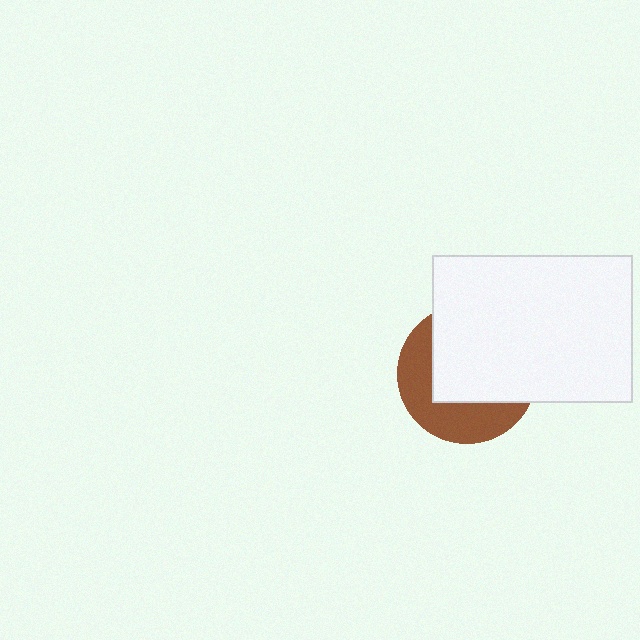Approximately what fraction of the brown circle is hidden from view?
Roughly 60% of the brown circle is hidden behind the white rectangle.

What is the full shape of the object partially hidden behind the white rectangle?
The partially hidden object is a brown circle.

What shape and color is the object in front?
The object in front is a white rectangle.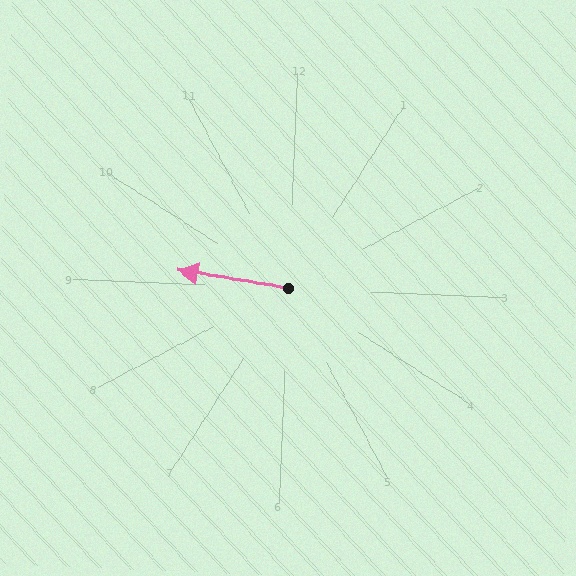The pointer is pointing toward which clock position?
Roughly 9 o'clock.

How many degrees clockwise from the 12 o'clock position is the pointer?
Approximately 277 degrees.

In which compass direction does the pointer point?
West.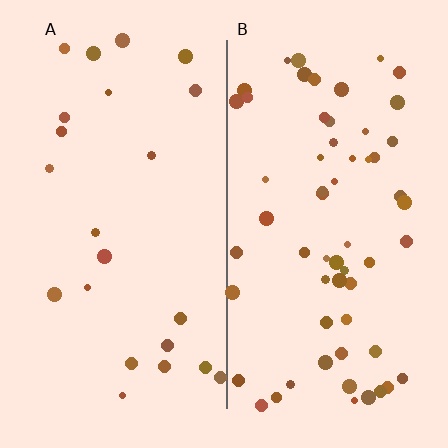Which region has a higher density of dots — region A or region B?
B (the right).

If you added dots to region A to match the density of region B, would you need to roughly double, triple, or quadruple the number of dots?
Approximately triple.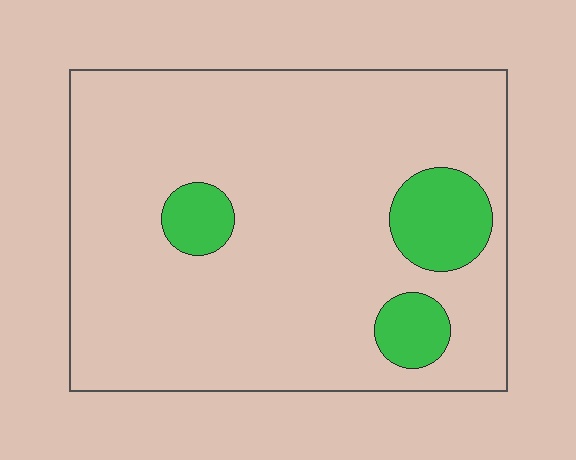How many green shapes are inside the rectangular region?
3.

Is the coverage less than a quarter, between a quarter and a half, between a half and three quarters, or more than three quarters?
Less than a quarter.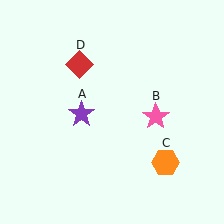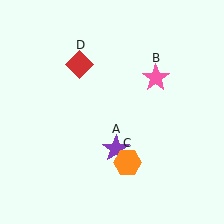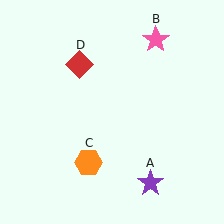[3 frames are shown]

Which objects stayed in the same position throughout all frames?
Red diamond (object D) remained stationary.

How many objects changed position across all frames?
3 objects changed position: purple star (object A), pink star (object B), orange hexagon (object C).